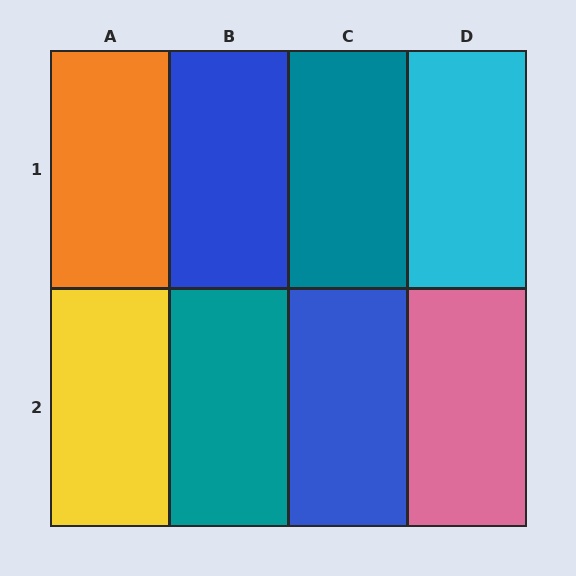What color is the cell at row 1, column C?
Teal.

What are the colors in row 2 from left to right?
Yellow, teal, blue, pink.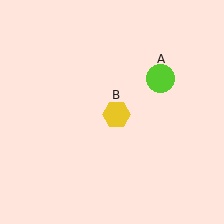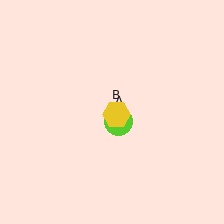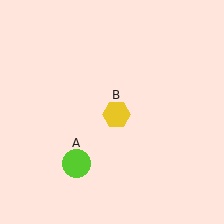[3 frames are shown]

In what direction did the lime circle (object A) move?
The lime circle (object A) moved down and to the left.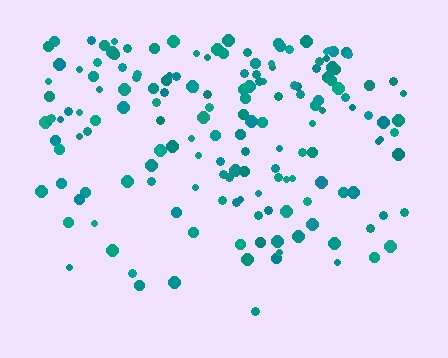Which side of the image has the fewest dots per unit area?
The bottom.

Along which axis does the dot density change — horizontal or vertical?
Vertical.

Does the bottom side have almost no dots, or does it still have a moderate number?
Still a moderate number, just noticeably fewer than the top.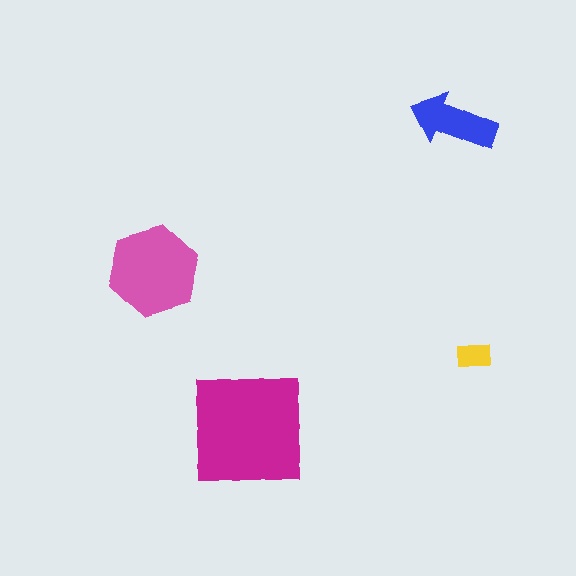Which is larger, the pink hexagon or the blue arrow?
The pink hexagon.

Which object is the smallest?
The yellow rectangle.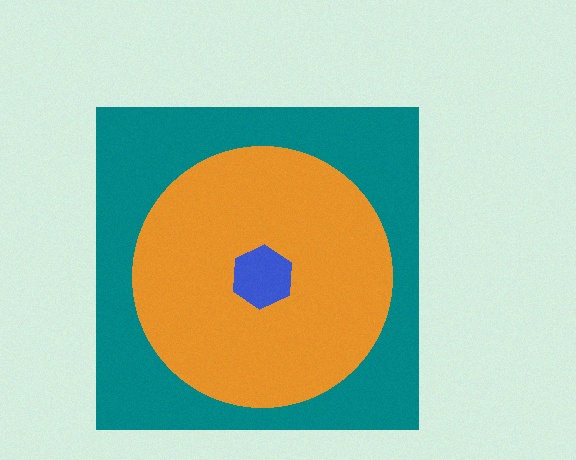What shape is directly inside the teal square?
The orange circle.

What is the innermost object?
The blue hexagon.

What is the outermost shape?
The teal square.